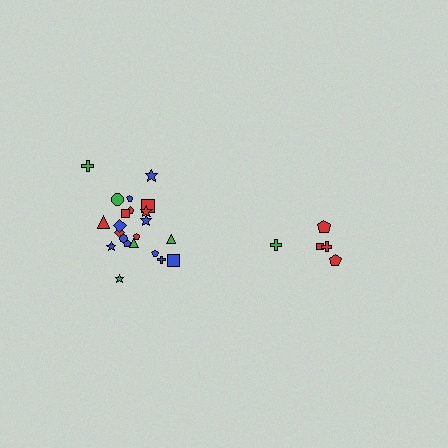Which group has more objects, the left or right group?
The left group.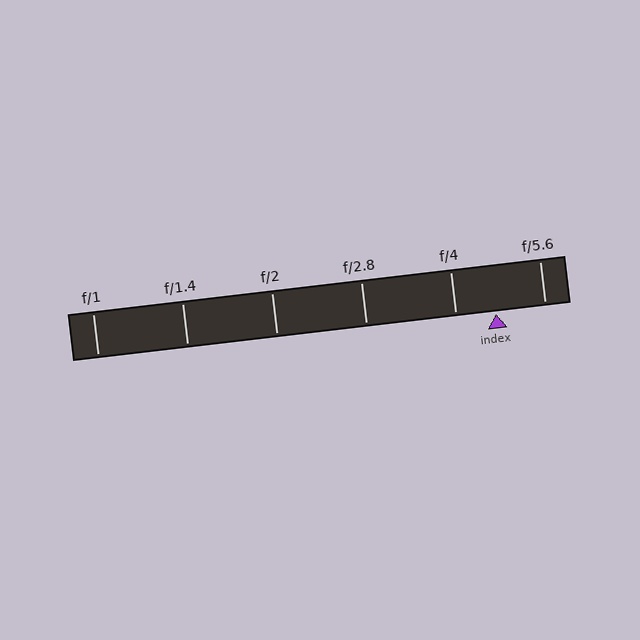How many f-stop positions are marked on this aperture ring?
There are 6 f-stop positions marked.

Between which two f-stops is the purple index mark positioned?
The index mark is between f/4 and f/5.6.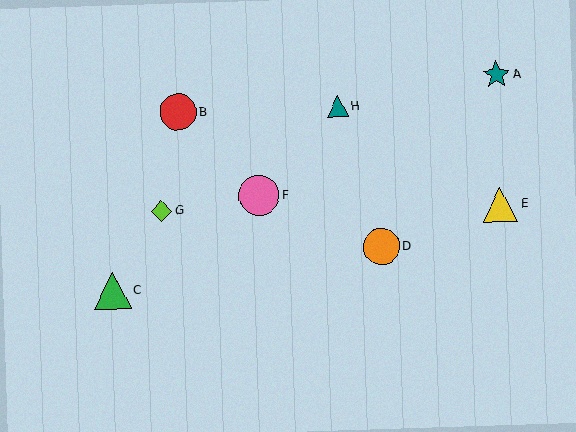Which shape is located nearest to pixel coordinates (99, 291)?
The green triangle (labeled C) at (112, 291) is nearest to that location.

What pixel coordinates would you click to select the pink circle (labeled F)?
Click at (259, 195) to select the pink circle F.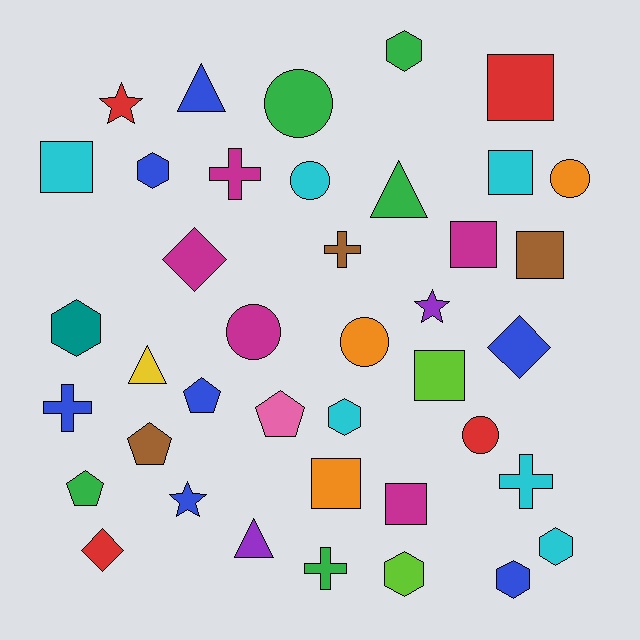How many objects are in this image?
There are 40 objects.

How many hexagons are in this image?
There are 7 hexagons.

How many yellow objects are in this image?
There is 1 yellow object.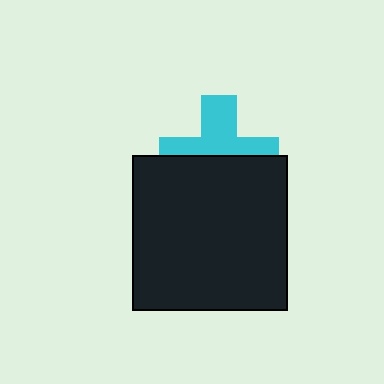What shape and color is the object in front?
The object in front is a black square.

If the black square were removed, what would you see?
You would see the complete cyan cross.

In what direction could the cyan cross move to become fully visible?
The cyan cross could move up. That would shift it out from behind the black square entirely.